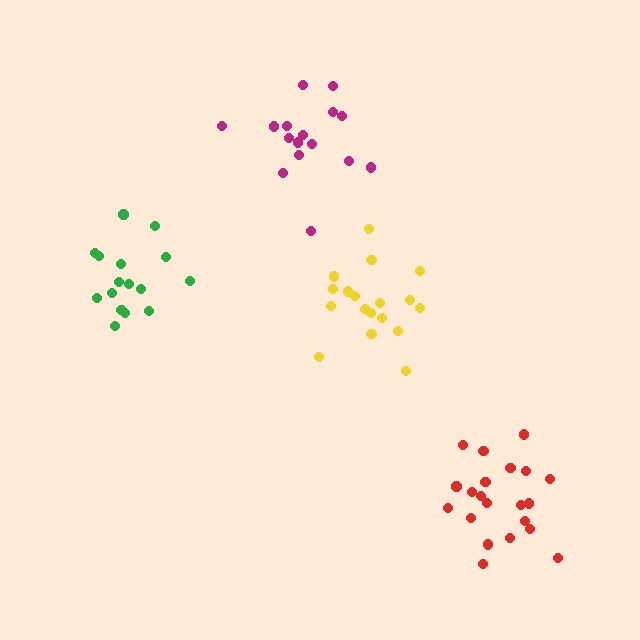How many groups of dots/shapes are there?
There are 4 groups.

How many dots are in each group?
Group 1: 16 dots, Group 2: 18 dots, Group 3: 21 dots, Group 4: 16 dots (71 total).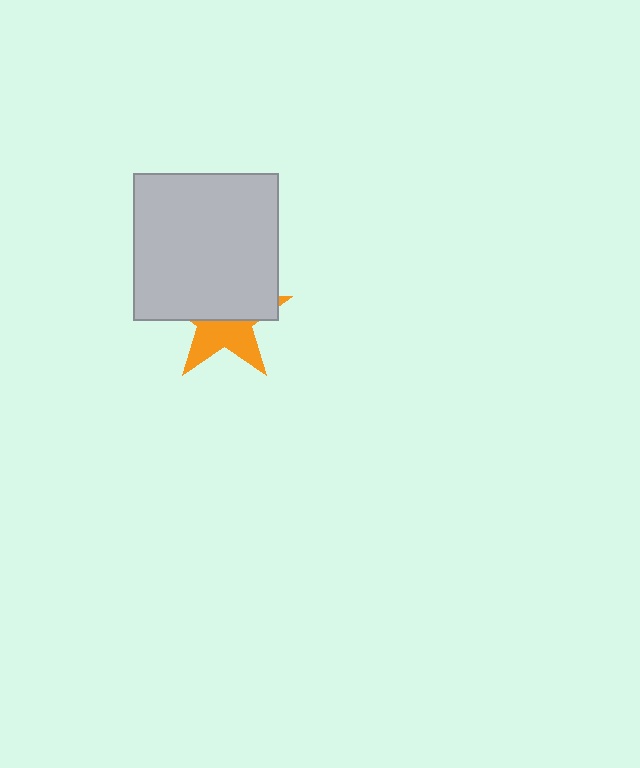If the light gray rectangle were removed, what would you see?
You would see the complete orange star.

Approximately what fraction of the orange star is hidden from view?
Roughly 57% of the orange star is hidden behind the light gray rectangle.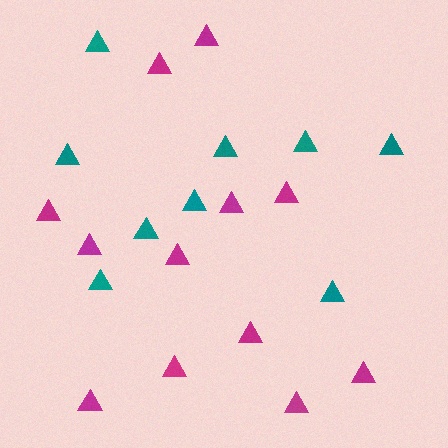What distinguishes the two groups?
There are 2 groups: one group of teal triangles (9) and one group of magenta triangles (12).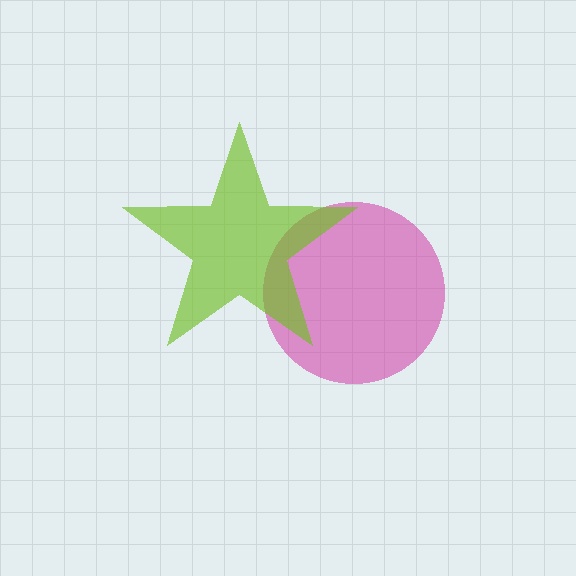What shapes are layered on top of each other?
The layered shapes are: a magenta circle, a lime star.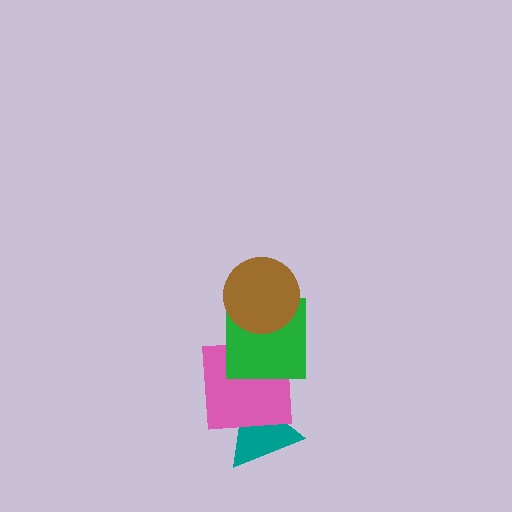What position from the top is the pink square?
The pink square is 3rd from the top.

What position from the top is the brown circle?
The brown circle is 1st from the top.